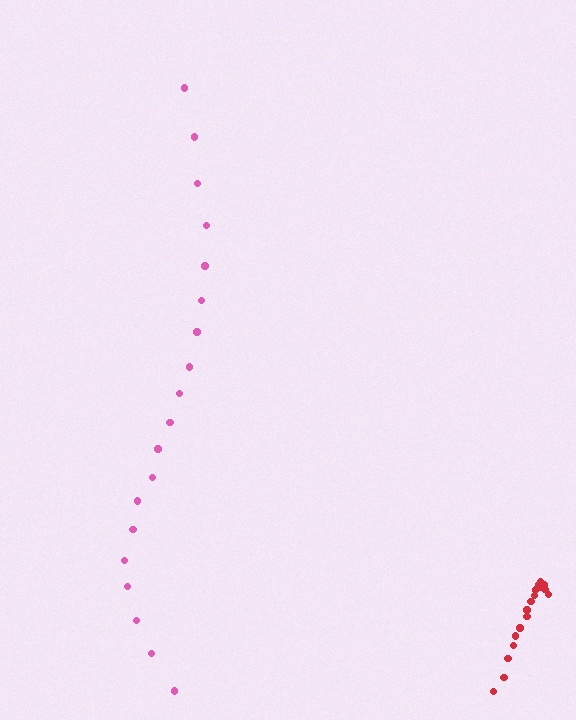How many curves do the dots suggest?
There are 2 distinct paths.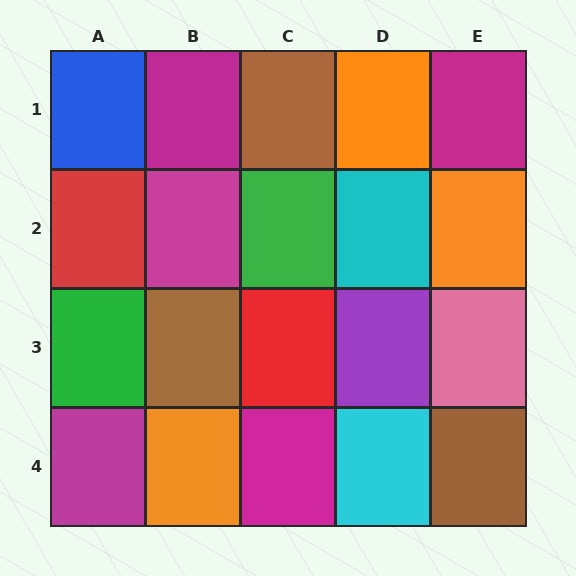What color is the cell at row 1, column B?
Magenta.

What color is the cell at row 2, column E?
Orange.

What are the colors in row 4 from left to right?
Magenta, orange, magenta, cyan, brown.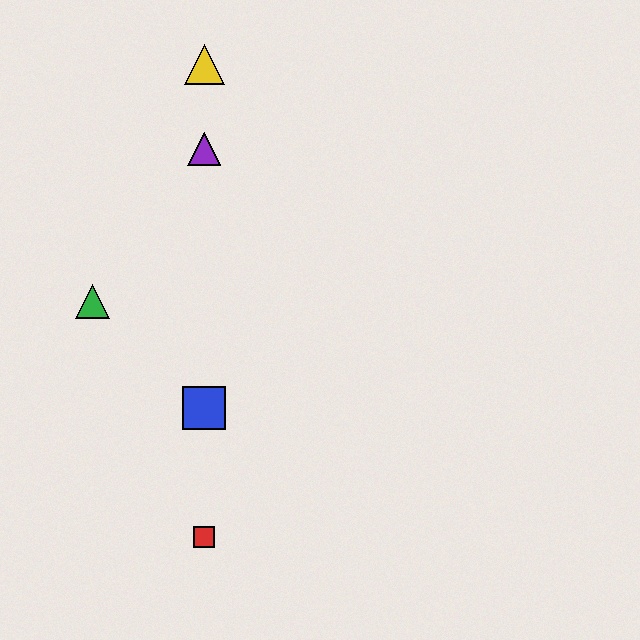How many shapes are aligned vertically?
4 shapes (the red square, the blue square, the yellow triangle, the purple triangle) are aligned vertically.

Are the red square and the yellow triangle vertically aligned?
Yes, both are at x≈204.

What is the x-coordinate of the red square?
The red square is at x≈204.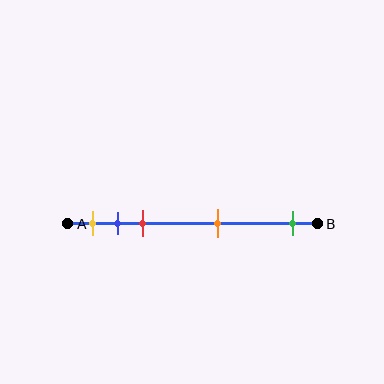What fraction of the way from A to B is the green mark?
The green mark is approximately 90% (0.9) of the way from A to B.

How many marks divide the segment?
There are 5 marks dividing the segment.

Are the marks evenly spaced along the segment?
No, the marks are not evenly spaced.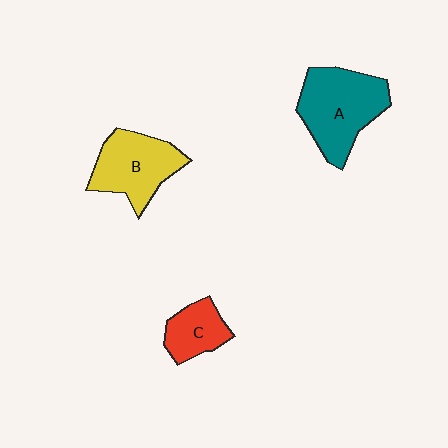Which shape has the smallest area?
Shape C (red).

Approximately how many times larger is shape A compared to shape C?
Approximately 2.1 times.